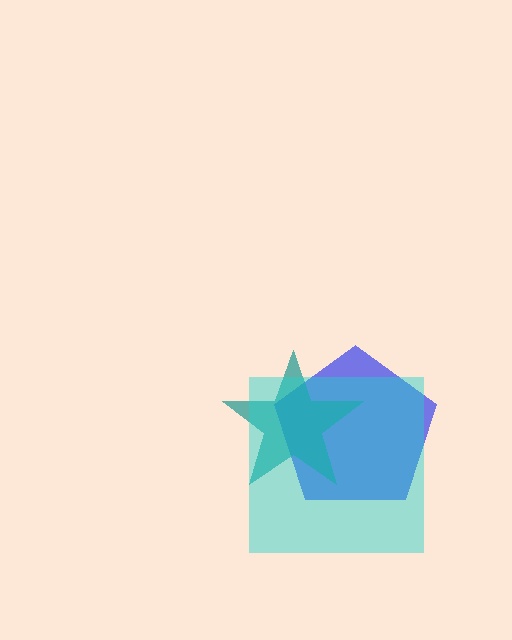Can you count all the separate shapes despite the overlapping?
Yes, there are 3 separate shapes.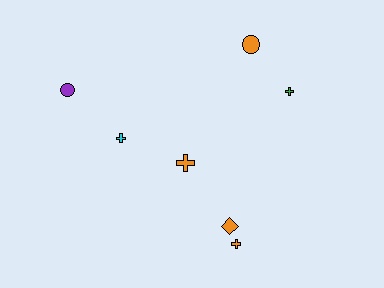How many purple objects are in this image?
There is 1 purple object.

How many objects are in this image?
There are 7 objects.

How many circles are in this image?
There are 2 circles.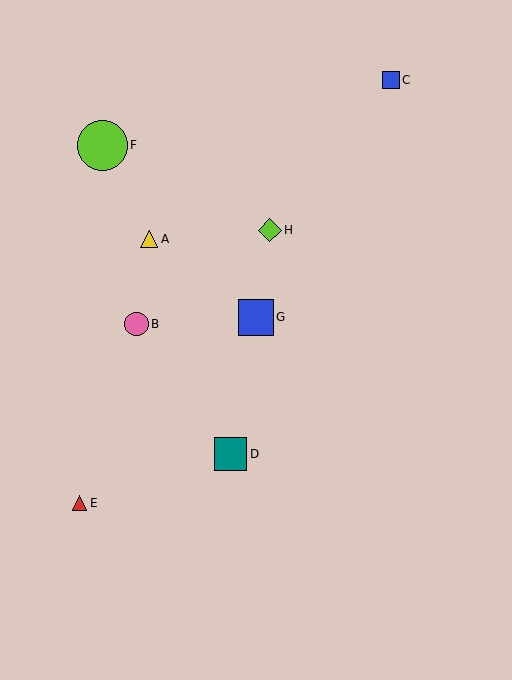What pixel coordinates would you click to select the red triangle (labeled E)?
Click at (79, 503) to select the red triangle E.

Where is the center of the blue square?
The center of the blue square is at (391, 80).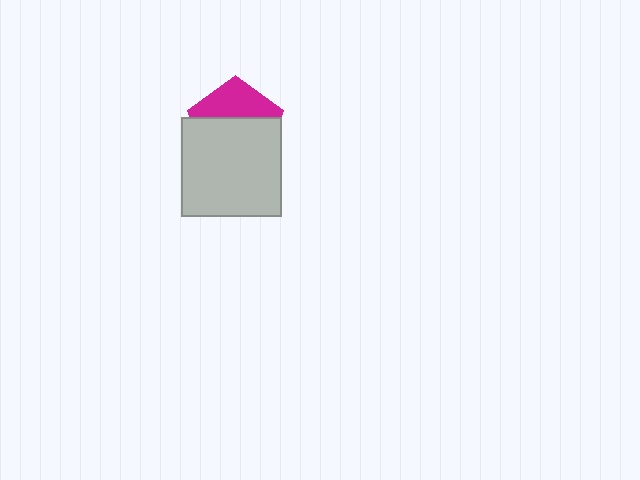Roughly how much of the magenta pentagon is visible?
A small part of it is visible (roughly 39%).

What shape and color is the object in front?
The object in front is a light gray square.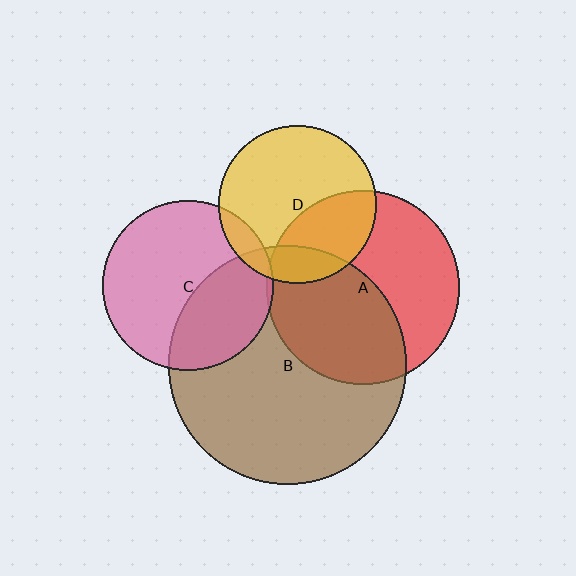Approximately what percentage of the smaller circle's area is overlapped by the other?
Approximately 35%.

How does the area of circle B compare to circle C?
Approximately 2.0 times.